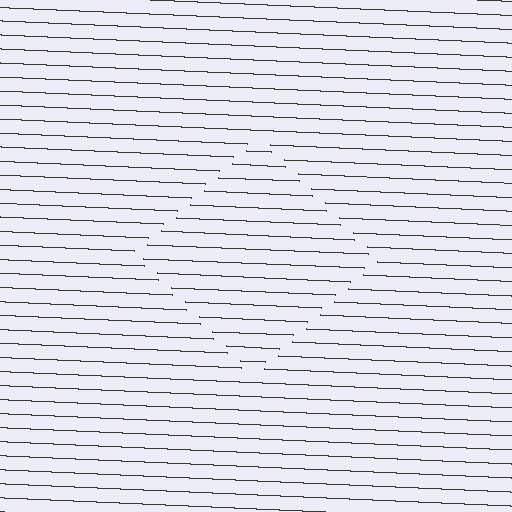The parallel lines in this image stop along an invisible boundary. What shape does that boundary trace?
An illusory square. The interior of the shape contains the same grating, shifted by half a period — the contour is defined by the phase discontinuity where line-ends from the inner and outer gratings abut.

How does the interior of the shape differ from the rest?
The interior of the shape contains the same grating, shifted by half a period — the contour is defined by the phase discontinuity where line-ends from the inner and outer gratings abut.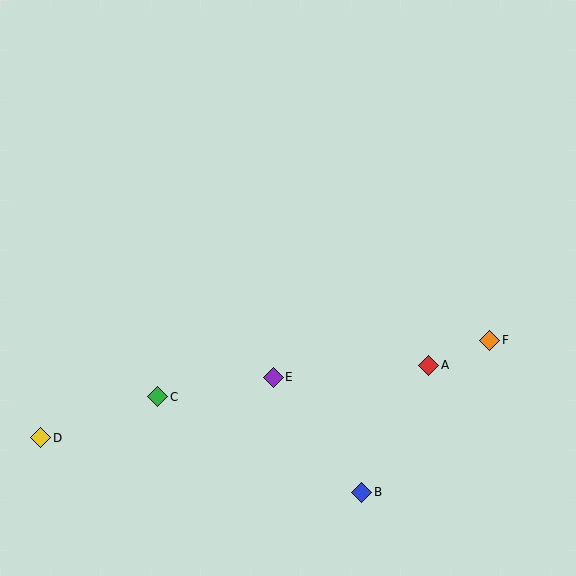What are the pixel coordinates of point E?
Point E is at (273, 377).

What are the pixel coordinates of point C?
Point C is at (158, 397).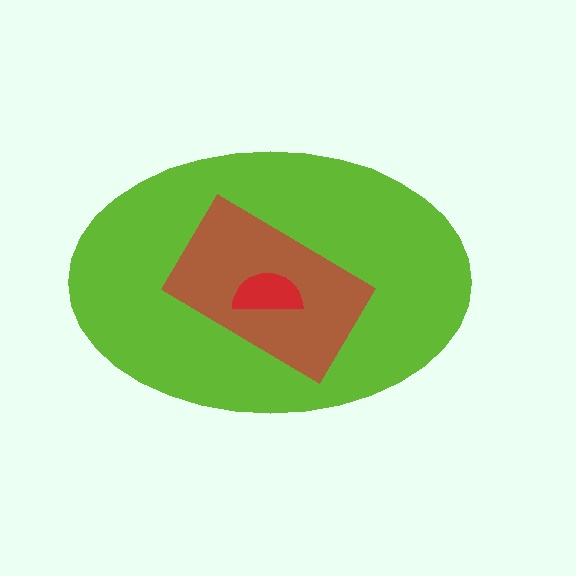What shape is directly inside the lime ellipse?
The brown rectangle.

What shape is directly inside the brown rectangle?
The red semicircle.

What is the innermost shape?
The red semicircle.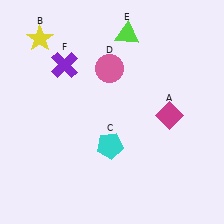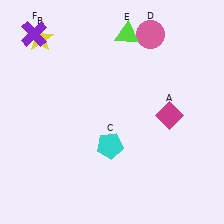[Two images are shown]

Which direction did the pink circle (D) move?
The pink circle (D) moved right.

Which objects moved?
The objects that moved are: the pink circle (D), the purple cross (F).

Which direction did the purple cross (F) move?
The purple cross (F) moved up.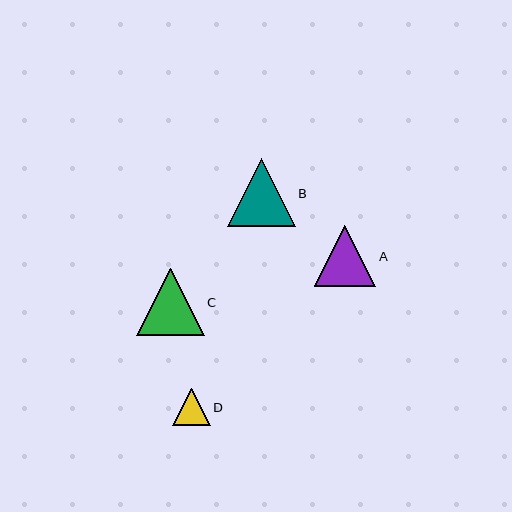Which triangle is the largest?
Triangle B is the largest with a size of approximately 68 pixels.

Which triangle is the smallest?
Triangle D is the smallest with a size of approximately 38 pixels.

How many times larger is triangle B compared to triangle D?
Triangle B is approximately 1.8 times the size of triangle D.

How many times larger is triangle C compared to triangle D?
Triangle C is approximately 1.8 times the size of triangle D.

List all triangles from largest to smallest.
From largest to smallest: B, C, A, D.